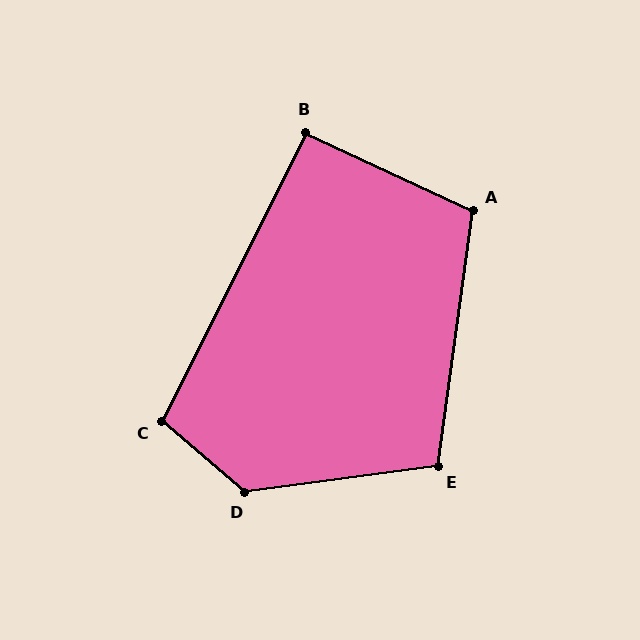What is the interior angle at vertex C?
Approximately 104 degrees (obtuse).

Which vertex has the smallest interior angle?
B, at approximately 91 degrees.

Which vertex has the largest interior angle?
D, at approximately 132 degrees.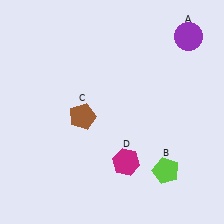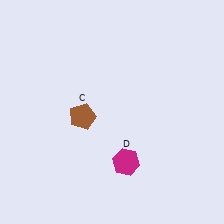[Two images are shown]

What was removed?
The purple circle (A), the lime pentagon (B) were removed in Image 2.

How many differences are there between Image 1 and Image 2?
There are 2 differences between the two images.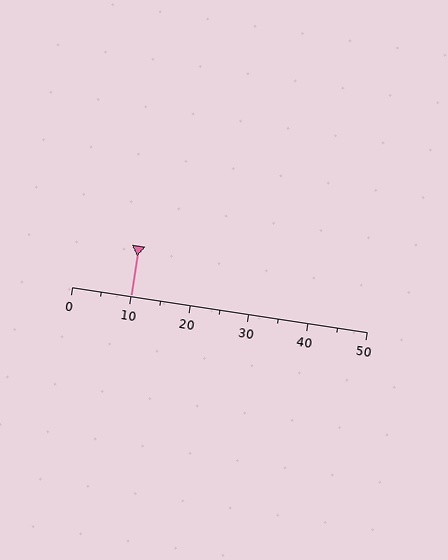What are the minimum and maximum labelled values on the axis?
The axis runs from 0 to 50.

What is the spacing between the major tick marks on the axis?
The major ticks are spaced 10 apart.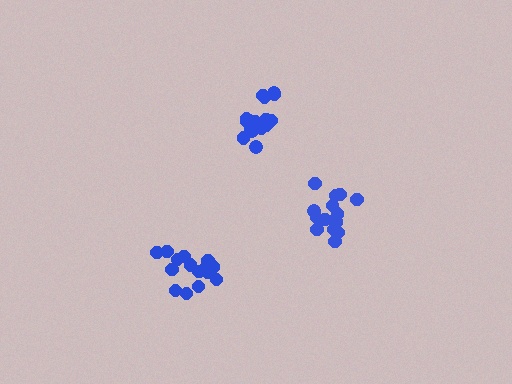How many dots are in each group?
Group 1: 16 dots, Group 2: 15 dots, Group 3: 15 dots (46 total).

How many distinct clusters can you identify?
There are 3 distinct clusters.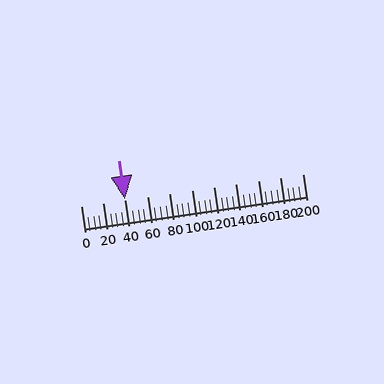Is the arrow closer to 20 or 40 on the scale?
The arrow is closer to 40.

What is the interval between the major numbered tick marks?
The major tick marks are spaced 20 units apart.